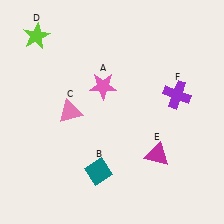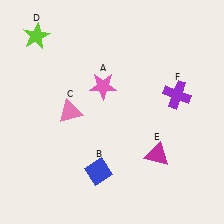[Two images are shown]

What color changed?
The diamond (B) changed from teal in Image 1 to blue in Image 2.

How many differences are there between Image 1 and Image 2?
There is 1 difference between the two images.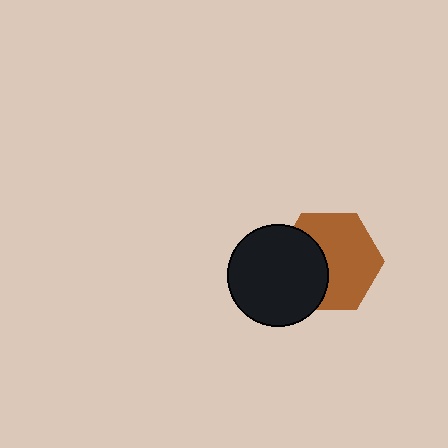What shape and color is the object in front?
The object in front is a black circle.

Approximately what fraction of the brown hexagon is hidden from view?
Roughly 38% of the brown hexagon is hidden behind the black circle.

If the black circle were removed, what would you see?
You would see the complete brown hexagon.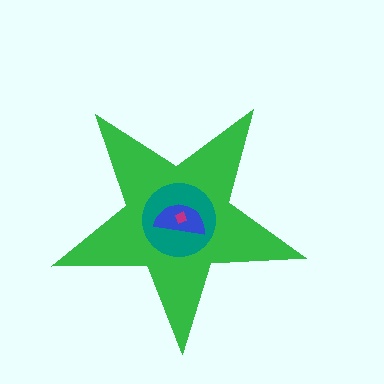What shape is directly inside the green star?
The teal circle.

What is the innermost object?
The magenta diamond.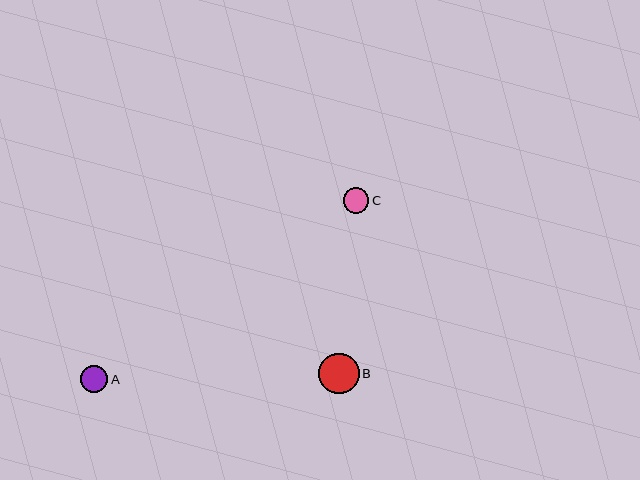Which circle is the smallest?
Circle C is the smallest with a size of approximately 26 pixels.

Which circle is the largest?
Circle B is the largest with a size of approximately 40 pixels.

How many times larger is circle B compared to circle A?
Circle B is approximately 1.5 times the size of circle A.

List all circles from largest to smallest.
From largest to smallest: B, A, C.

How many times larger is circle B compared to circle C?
Circle B is approximately 1.6 times the size of circle C.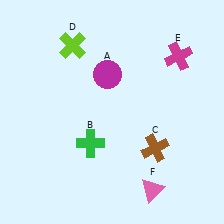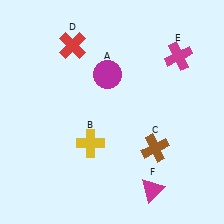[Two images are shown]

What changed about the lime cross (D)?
In Image 1, D is lime. In Image 2, it changed to red.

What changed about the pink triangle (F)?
In Image 1, F is pink. In Image 2, it changed to magenta.